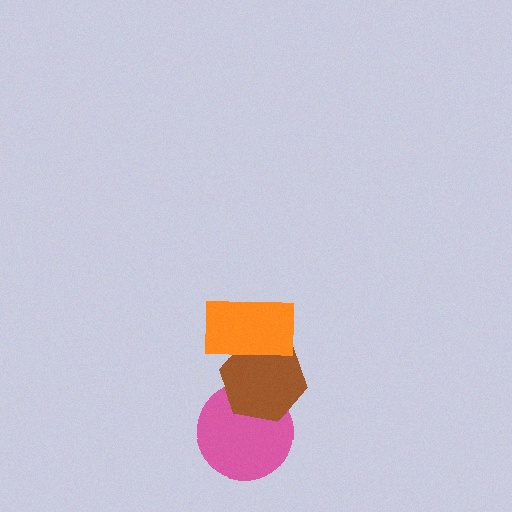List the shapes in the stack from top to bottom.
From top to bottom: the orange rectangle, the brown hexagon, the pink circle.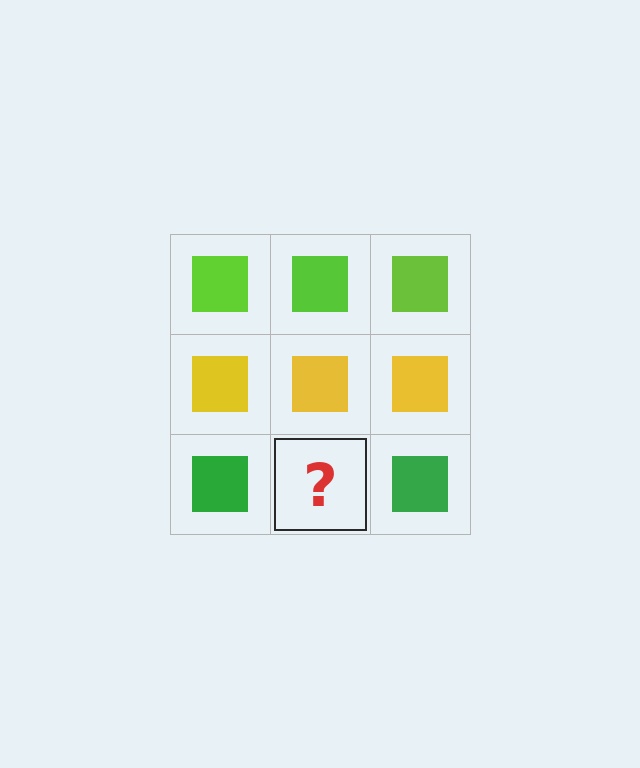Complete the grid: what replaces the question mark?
The question mark should be replaced with a green square.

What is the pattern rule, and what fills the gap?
The rule is that each row has a consistent color. The gap should be filled with a green square.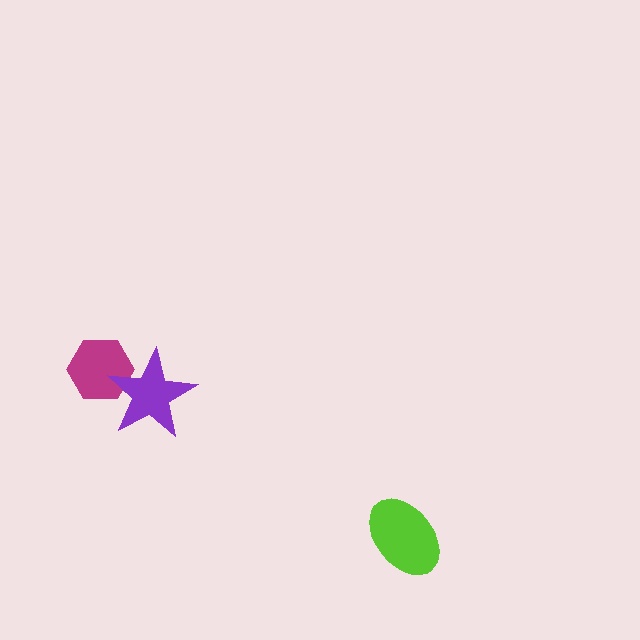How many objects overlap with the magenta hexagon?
1 object overlaps with the magenta hexagon.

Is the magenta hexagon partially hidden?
Yes, it is partially covered by another shape.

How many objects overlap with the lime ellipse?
0 objects overlap with the lime ellipse.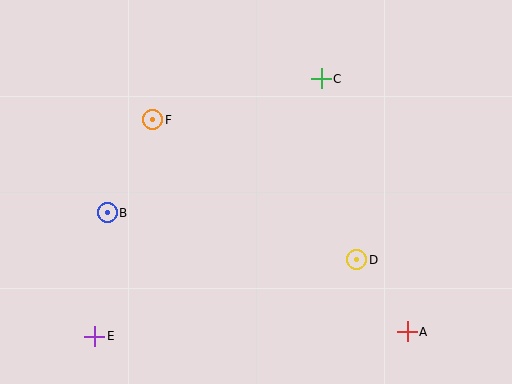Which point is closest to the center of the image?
Point D at (357, 260) is closest to the center.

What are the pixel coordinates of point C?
Point C is at (321, 79).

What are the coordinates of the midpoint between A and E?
The midpoint between A and E is at (251, 334).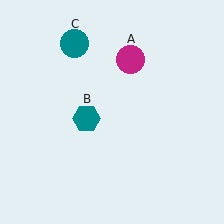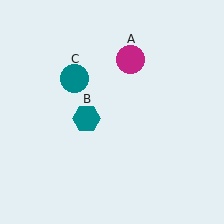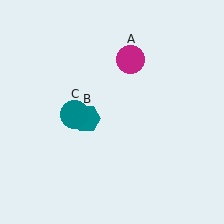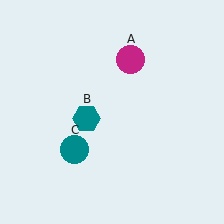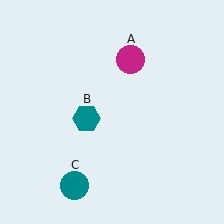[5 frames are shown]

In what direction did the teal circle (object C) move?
The teal circle (object C) moved down.